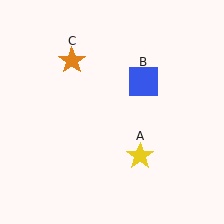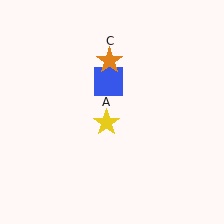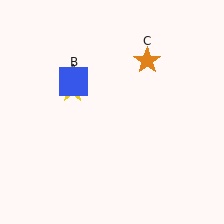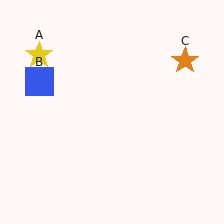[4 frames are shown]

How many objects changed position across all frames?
3 objects changed position: yellow star (object A), blue square (object B), orange star (object C).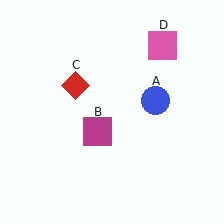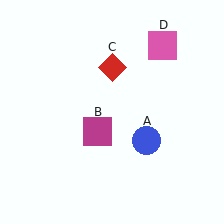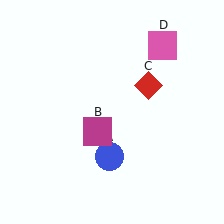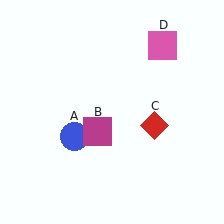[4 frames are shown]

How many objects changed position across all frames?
2 objects changed position: blue circle (object A), red diamond (object C).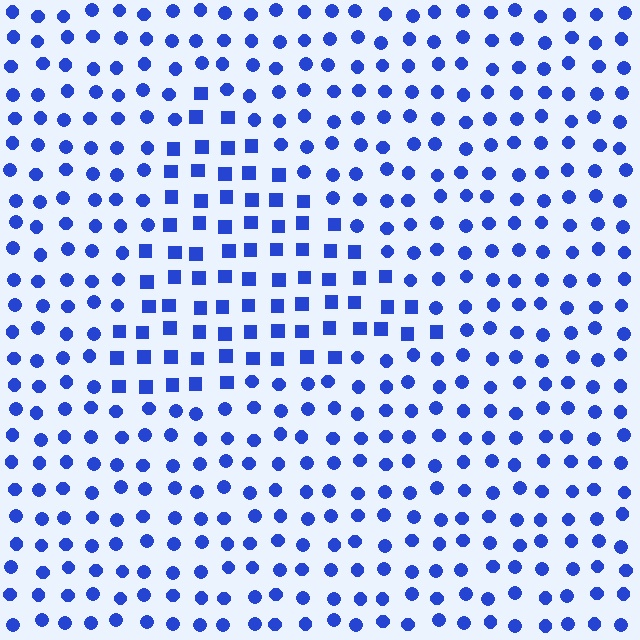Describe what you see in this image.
The image is filled with small blue elements arranged in a uniform grid. A triangle-shaped region contains squares, while the surrounding area contains circles. The boundary is defined purely by the change in element shape.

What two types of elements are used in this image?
The image uses squares inside the triangle region and circles outside it.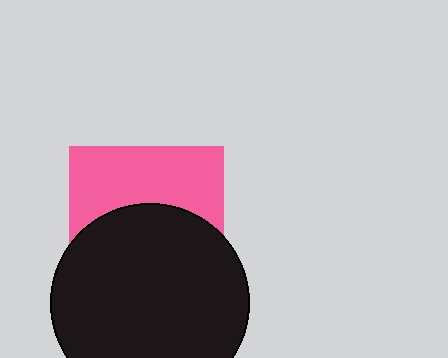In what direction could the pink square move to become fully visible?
The pink square could move up. That would shift it out from behind the black circle entirely.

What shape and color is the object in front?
The object in front is a black circle.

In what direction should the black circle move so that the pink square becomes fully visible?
The black circle should move down. That is the shortest direction to clear the overlap and leave the pink square fully visible.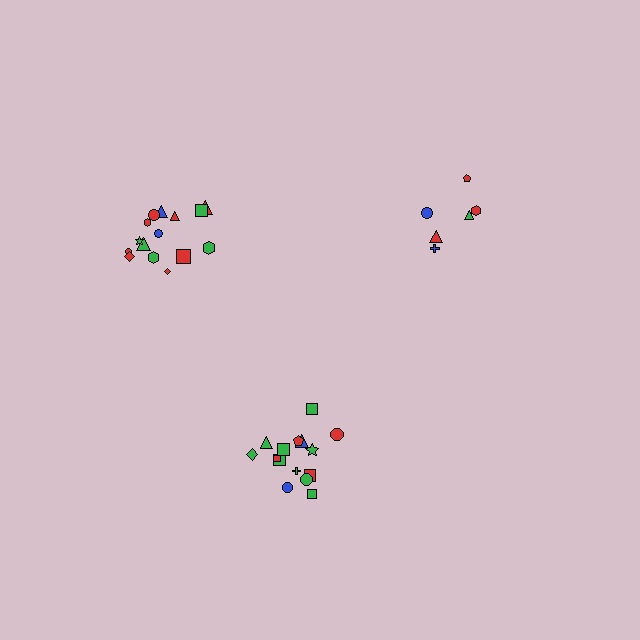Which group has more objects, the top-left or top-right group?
The top-left group.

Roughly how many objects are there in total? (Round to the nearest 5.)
Roughly 35 objects in total.